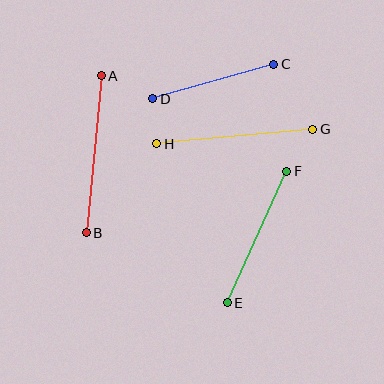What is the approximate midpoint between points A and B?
The midpoint is at approximately (94, 154) pixels.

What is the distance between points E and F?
The distance is approximately 144 pixels.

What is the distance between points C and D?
The distance is approximately 126 pixels.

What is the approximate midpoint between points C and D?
The midpoint is at approximately (213, 82) pixels.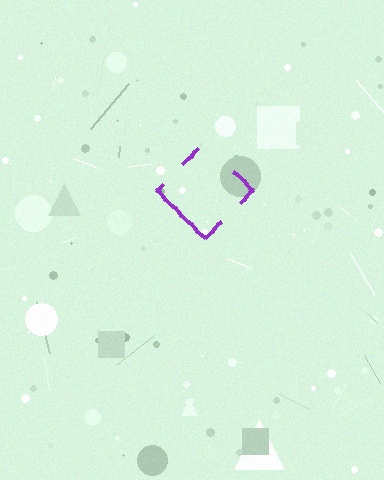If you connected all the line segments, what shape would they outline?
They would outline a diamond.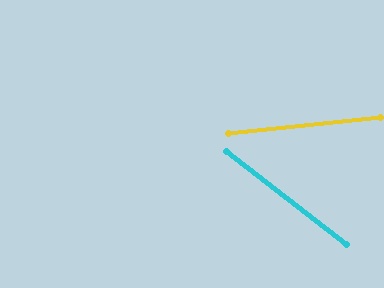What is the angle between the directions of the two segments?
Approximately 44 degrees.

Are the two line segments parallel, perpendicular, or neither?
Neither parallel nor perpendicular — they differ by about 44°.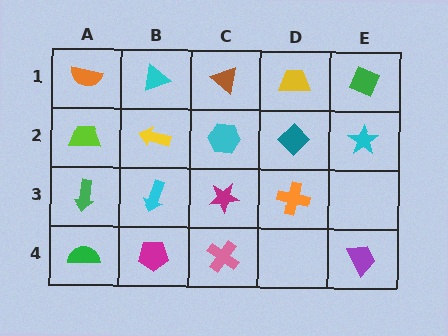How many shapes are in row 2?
5 shapes.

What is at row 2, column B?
A yellow arrow.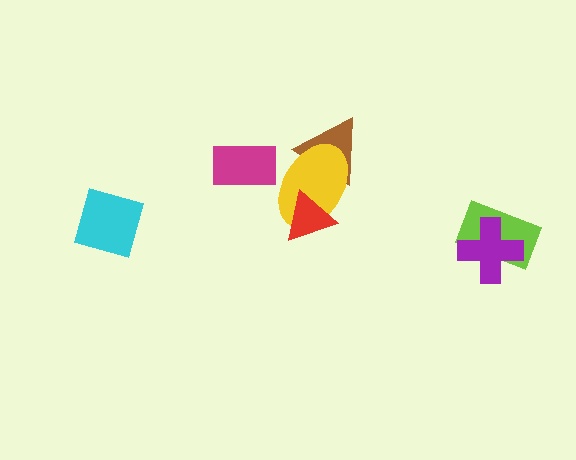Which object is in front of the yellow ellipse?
The red triangle is in front of the yellow ellipse.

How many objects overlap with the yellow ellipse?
2 objects overlap with the yellow ellipse.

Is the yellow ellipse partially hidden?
Yes, it is partially covered by another shape.